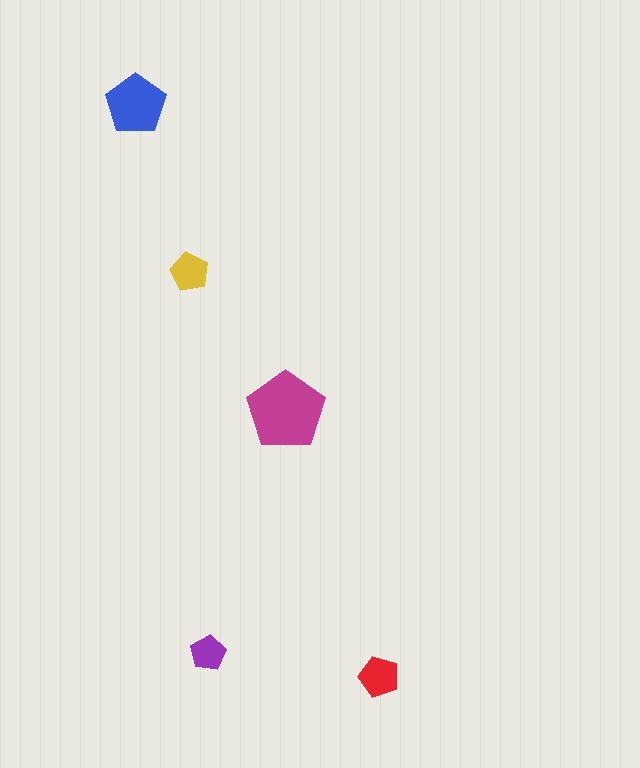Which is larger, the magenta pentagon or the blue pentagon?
The magenta one.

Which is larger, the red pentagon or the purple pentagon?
The red one.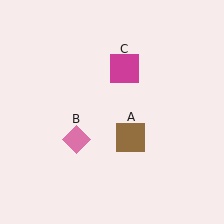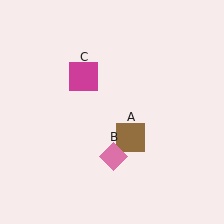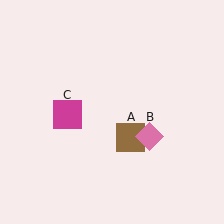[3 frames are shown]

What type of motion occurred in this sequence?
The pink diamond (object B), magenta square (object C) rotated counterclockwise around the center of the scene.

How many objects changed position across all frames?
2 objects changed position: pink diamond (object B), magenta square (object C).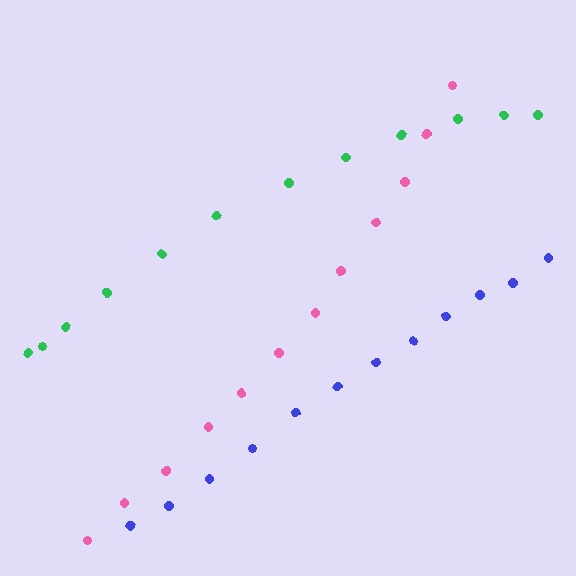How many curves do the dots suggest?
There are 3 distinct paths.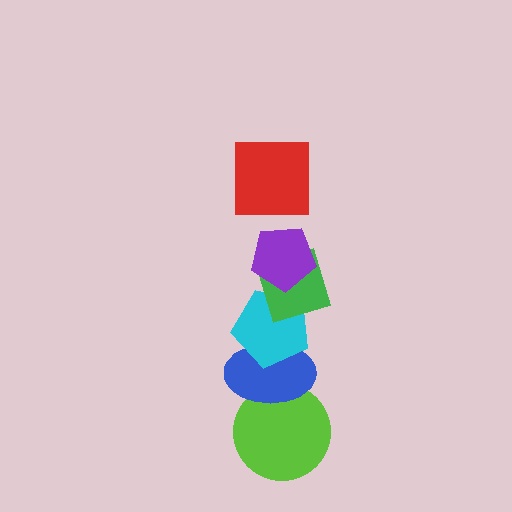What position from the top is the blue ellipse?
The blue ellipse is 5th from the top.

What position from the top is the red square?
The red square is 1st from the top.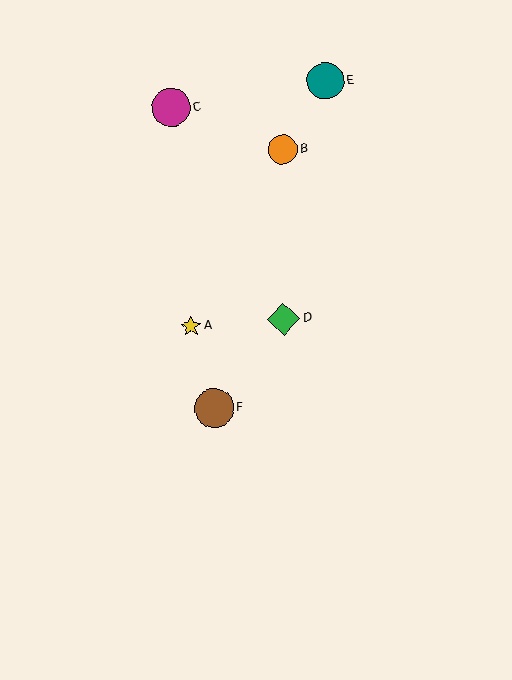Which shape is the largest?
The brown circle (labeled F) is the largest.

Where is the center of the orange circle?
The center of the orange circle is at (282, 149).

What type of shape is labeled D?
Shape D is a green diamond.